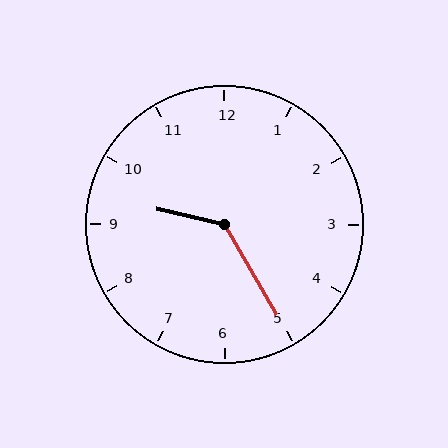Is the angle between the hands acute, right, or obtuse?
It is obtuse.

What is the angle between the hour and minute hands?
Approximately 132 degrees.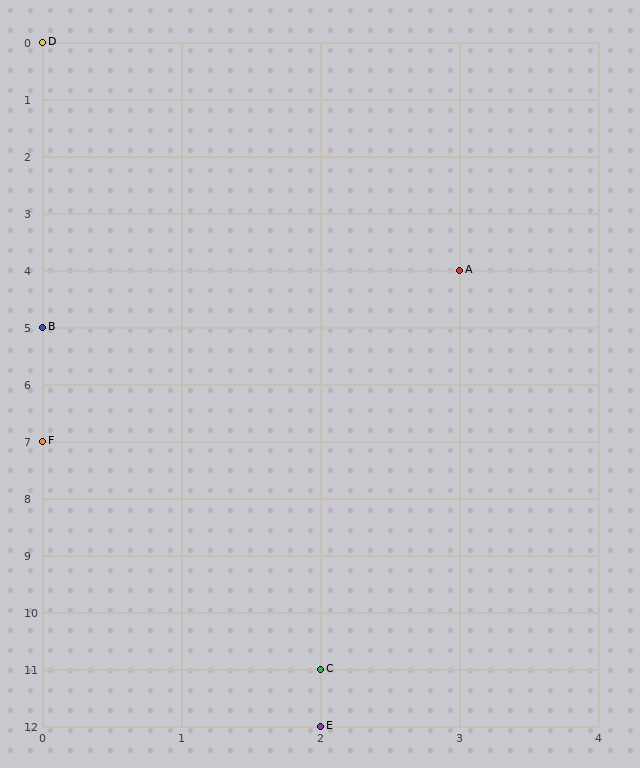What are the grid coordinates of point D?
Point D is at grid coordinates (0, 0).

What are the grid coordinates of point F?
Point F is at grid coordinates (0, 7).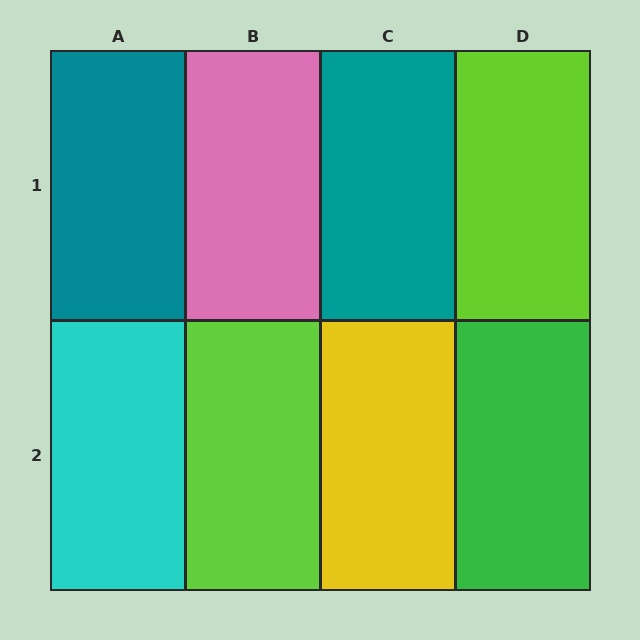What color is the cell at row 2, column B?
Lime.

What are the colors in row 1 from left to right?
Teal, pink, teal, lime.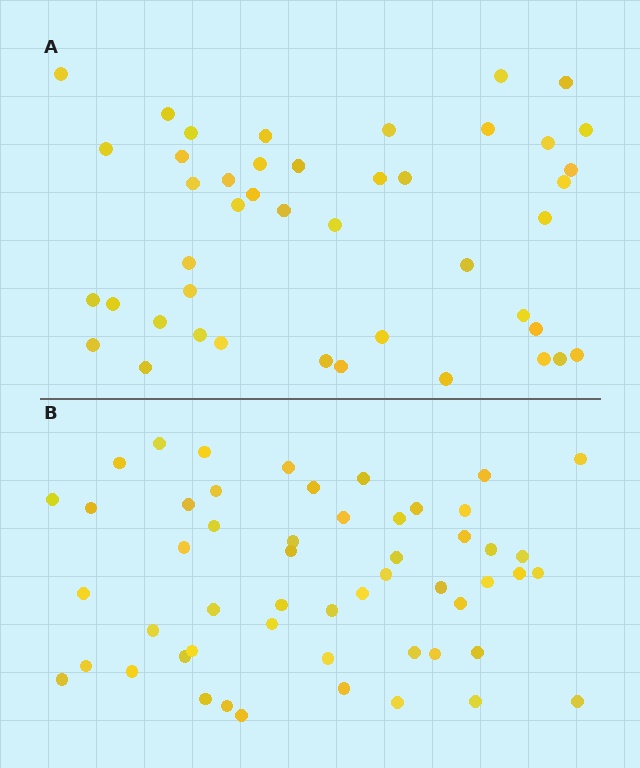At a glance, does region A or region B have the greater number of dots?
Region B (the bottom region) has more dots.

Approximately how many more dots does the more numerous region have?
Region B has roughly 8 or so more dots than region A.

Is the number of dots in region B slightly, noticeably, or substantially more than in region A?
Region B has only slightly more — the two regions are fairly close. The ratio is roughly 1.2 to 1.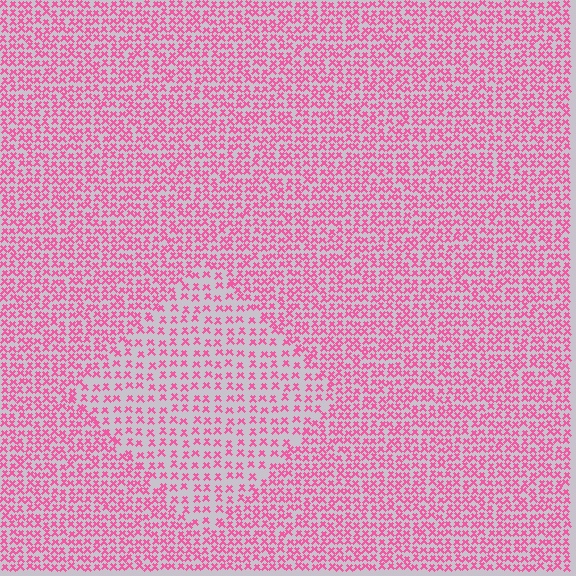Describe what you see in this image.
The image contains small pink elements arranged at two different densities. A diamond-shaped region is visible where the elements are less densely packed than the surrounding area.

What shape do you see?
I see a diamond.